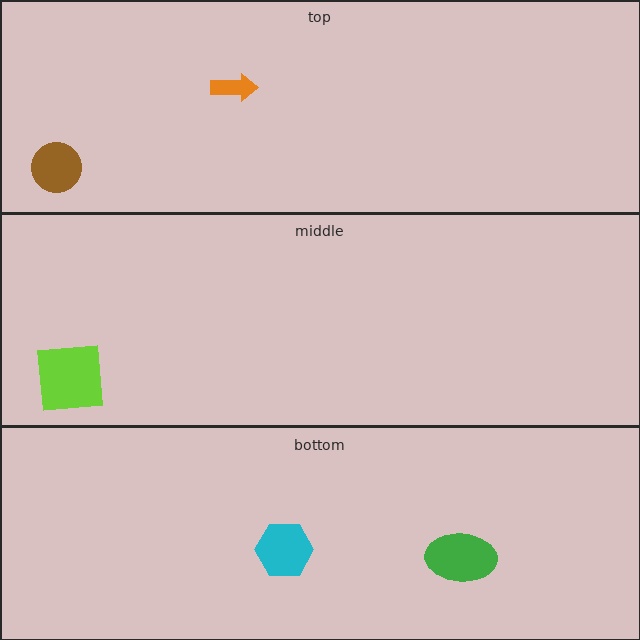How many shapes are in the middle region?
1.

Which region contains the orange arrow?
The top region.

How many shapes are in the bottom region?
2.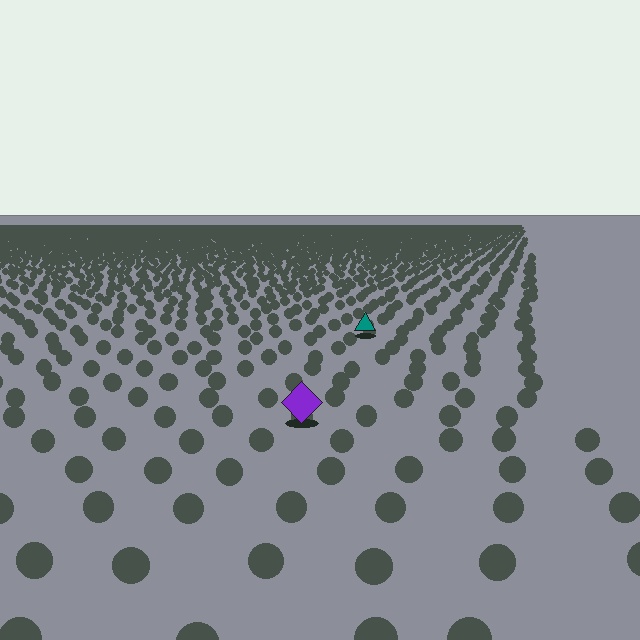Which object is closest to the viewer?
The purple diamond is closest. The texture marks near it are larger and more spread out.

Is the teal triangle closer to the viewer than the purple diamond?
No. The purple diamond is closer — you can tell from the texture gradient: the ground texture is coarser near it.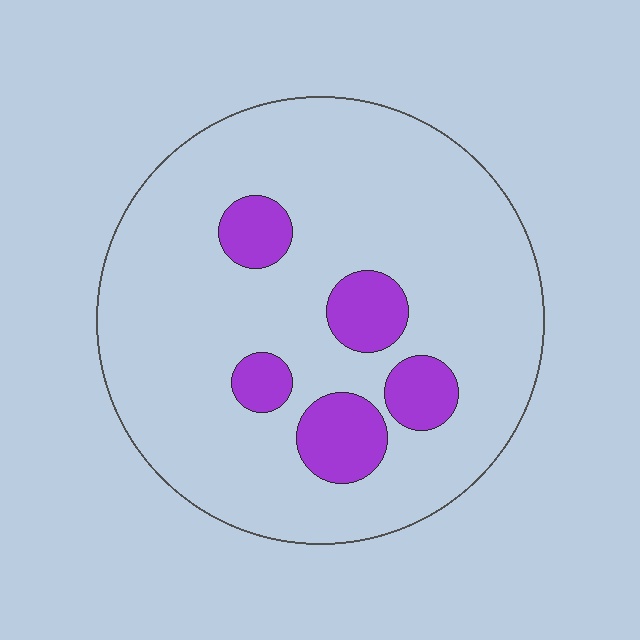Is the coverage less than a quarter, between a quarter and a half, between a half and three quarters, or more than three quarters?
Less than a quarter.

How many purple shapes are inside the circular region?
5.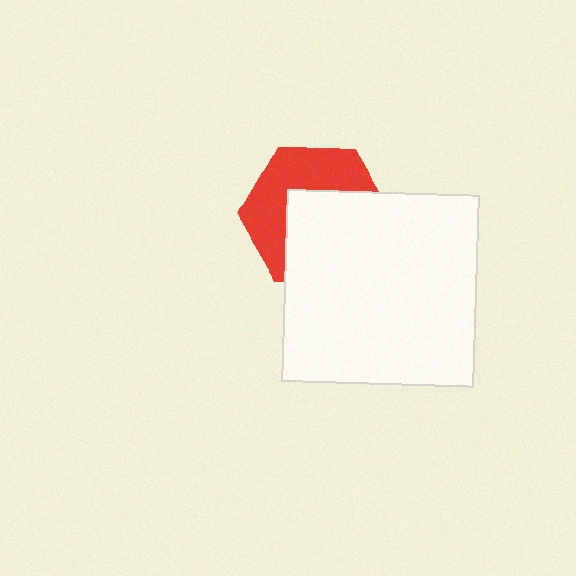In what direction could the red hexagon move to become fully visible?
The red hexagon could move toward the upper-left. That would shift it out from behind the white square entirely.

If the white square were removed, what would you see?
You would see the complete red hexagon.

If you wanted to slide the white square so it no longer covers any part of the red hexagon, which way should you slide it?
Slide it toward the lower-right — that is the most direct way to separate the two shapes.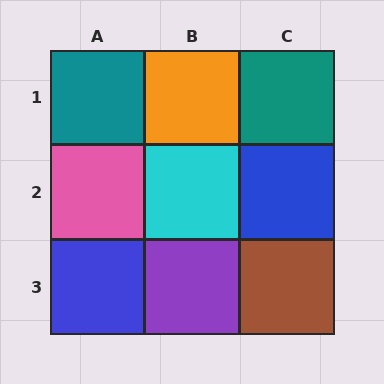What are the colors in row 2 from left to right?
Pink, cyan, blue.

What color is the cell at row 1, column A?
Teal.